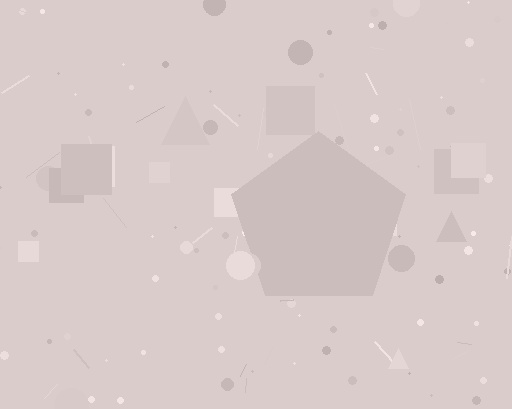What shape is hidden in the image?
A pentagon is hidden in the image.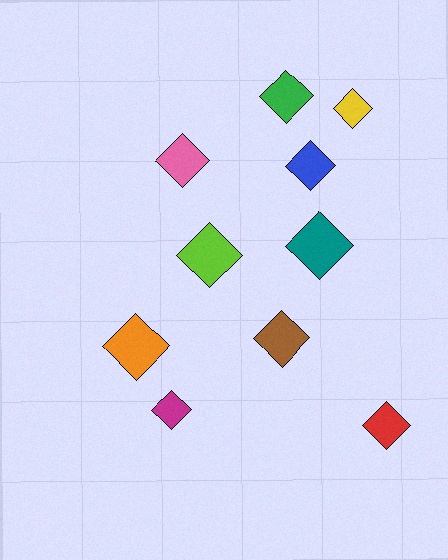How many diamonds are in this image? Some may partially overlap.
There are 10 diamonds.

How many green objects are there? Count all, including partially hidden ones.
There is 1 green object.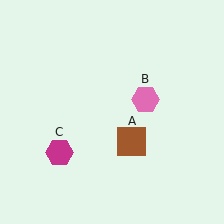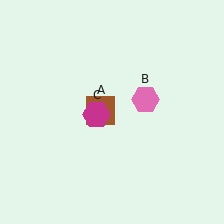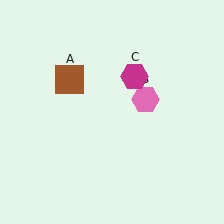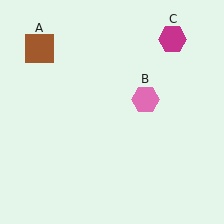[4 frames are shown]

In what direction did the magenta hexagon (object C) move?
The magenta hexagon (object C) moved up and to the right.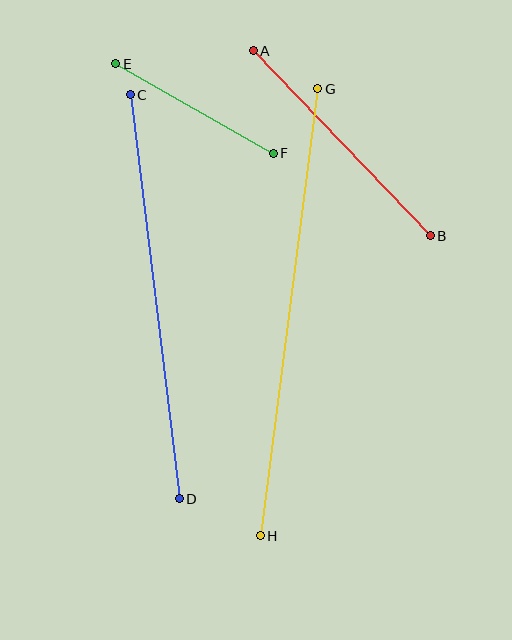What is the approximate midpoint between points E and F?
The midpoint is at approximately (194, 109) pixels.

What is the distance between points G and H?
The distance is approximately 451 pixels.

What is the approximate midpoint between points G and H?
The midpoint is at approximately (289, 312) pixels.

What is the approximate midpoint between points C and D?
The midpoint is at approximately (155, 297) pixels.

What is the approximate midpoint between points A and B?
The midpoint is at approximately (342, 143) pixels.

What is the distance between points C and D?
The distance is approximately 407 pixels.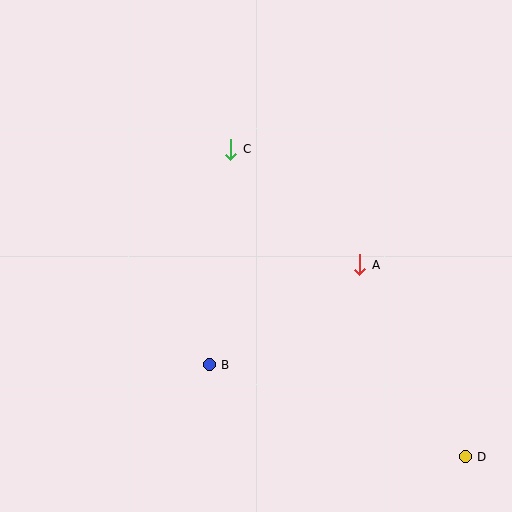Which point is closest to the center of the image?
Point A at (360, 265) is closest to the center.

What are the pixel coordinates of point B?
Point B is at (209, 365).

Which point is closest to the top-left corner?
Point C is closest to the top-left corner.